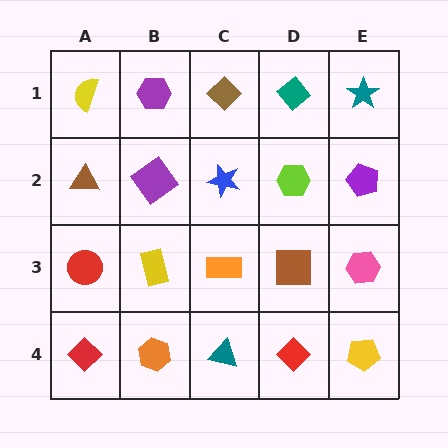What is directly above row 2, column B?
A purple hexagon.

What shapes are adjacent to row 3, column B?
A purple diamond (row 2, column B), an orange hexagon (row 4, column B), a red circle (row 3, column A), an orange rectangle (row 3, column C).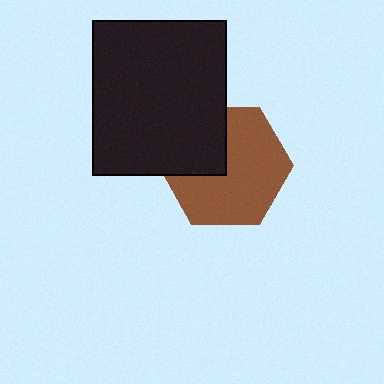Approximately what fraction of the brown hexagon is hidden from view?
Roughly 31% of the brown hexagon is hidden behind the black rectangle.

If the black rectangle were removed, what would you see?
You would see the complete brown hexagon.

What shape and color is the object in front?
The object in front is a black rectangle.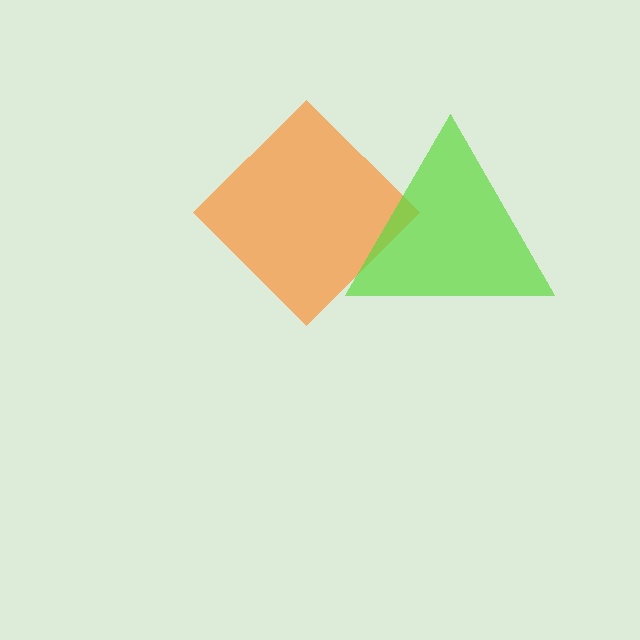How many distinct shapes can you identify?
There are 2 distinct shapes: an orange diamond, a lime triangle.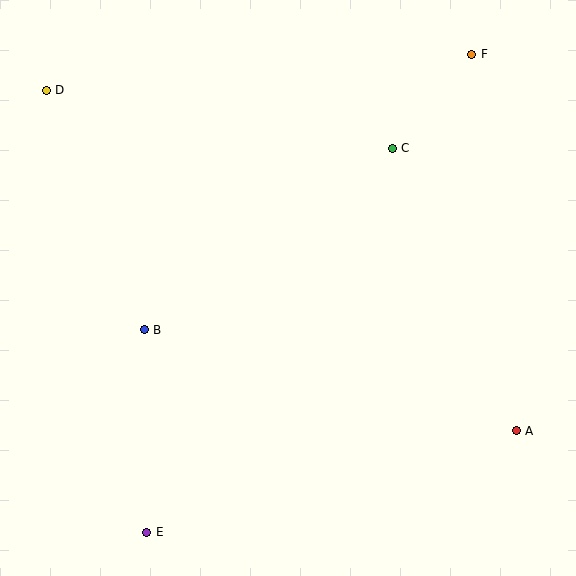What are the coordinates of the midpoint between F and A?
The midpoint between F and A is at (494, 242).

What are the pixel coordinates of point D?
Point D is at (46, 90).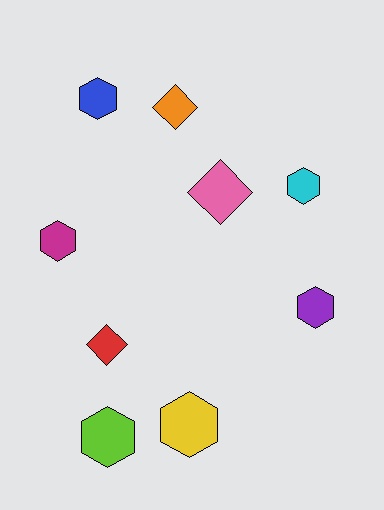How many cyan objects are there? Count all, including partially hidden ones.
There is 1 cyan object.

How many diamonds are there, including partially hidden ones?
There are 3 diamonds.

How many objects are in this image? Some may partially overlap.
There are 9 objects.